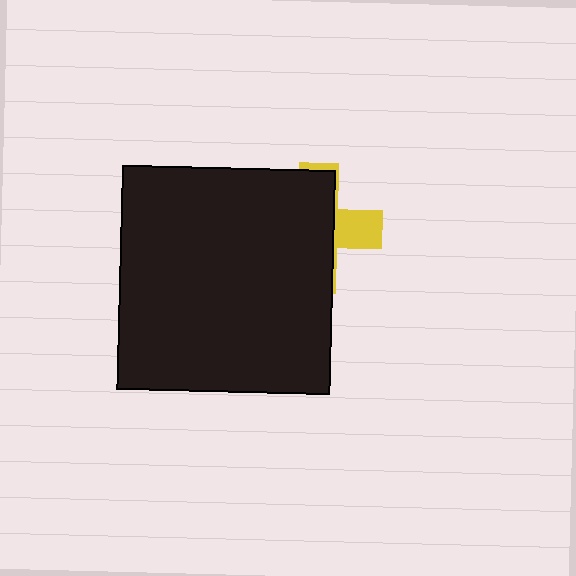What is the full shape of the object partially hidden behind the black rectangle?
The partially hidden object is a yellow cross.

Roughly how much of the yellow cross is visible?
A small part of it is visible (roughly 27%).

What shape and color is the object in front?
The object in front is a black rectangle.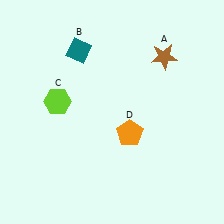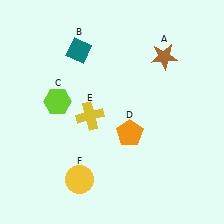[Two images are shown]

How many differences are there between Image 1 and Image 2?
There are 2 differences between the two images.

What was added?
A yellow cross (E), a yellow circle (F) were added in Image 2.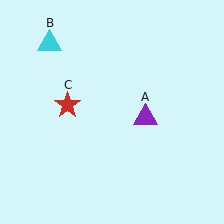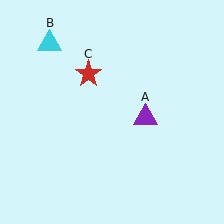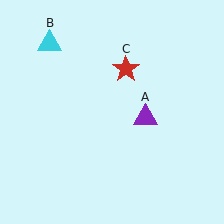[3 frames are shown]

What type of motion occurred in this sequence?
The red star (object C) rotated clockwise around the center of the scene.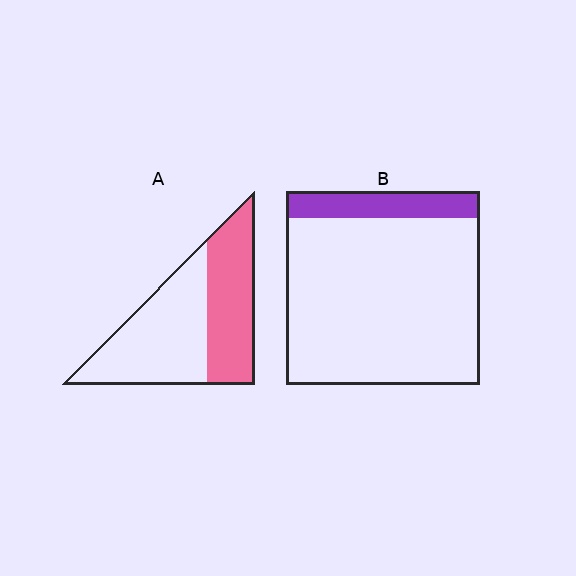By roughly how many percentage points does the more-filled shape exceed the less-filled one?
By roughly 30 percentage points (A over B).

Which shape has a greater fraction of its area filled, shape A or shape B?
Shape A.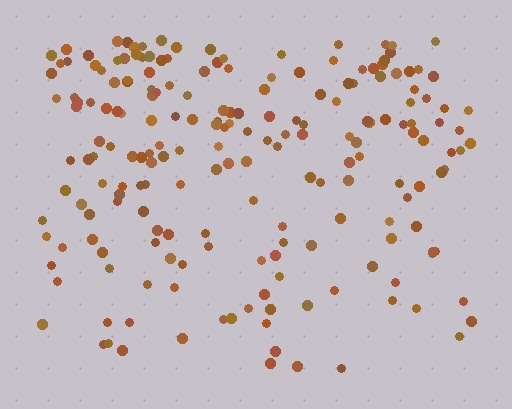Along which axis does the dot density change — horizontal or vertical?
Vertical.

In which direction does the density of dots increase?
From bottom to top, with the top side densest.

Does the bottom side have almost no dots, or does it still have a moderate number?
Still a moderate number, just noticeably fewer than the top.